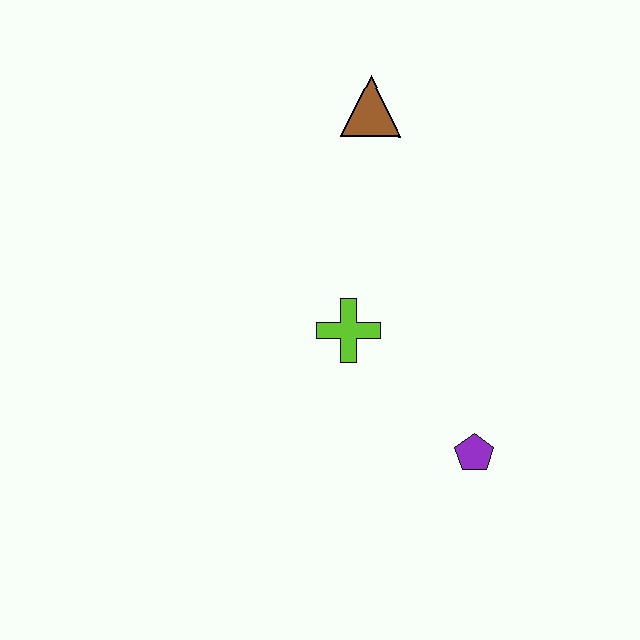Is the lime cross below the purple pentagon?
No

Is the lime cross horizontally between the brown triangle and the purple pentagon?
No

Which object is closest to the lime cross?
The purple pentagon is closest to the lime cross.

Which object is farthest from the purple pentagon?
The brown triangle is farthest from the purple pentagon.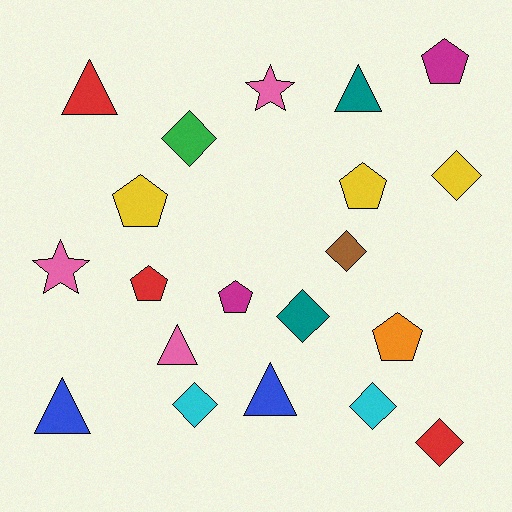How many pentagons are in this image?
There are 6 pentagons.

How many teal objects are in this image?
There are 2 teal objects.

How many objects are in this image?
There are 20 objects.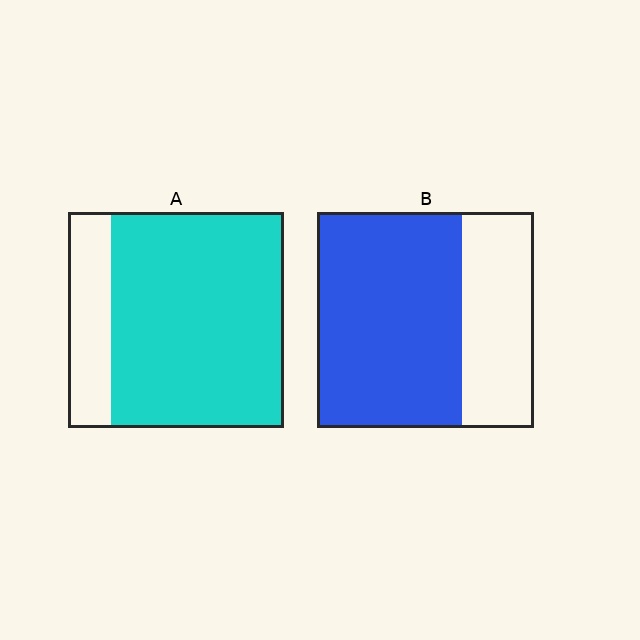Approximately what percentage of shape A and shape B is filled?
A is approximately 80% and B is approximately 65%.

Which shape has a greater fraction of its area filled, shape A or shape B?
Shape A.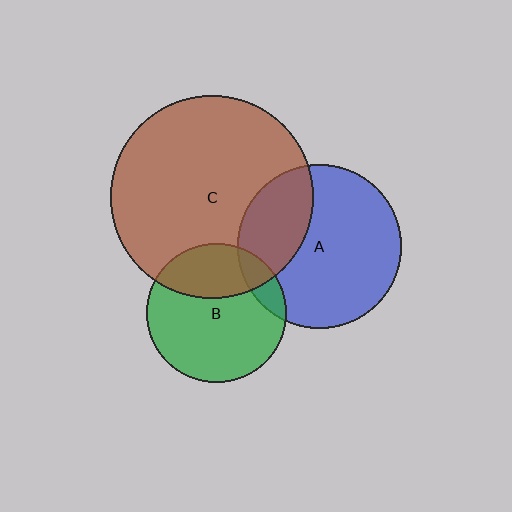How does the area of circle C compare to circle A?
Approximately 1.5 times.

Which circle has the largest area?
Circle C (brown).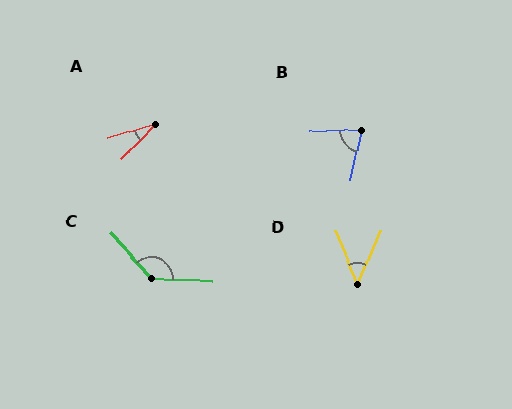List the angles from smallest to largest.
A (30°), D (45°), B (75°), C (133°).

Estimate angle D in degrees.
Approximately 45 degrees.